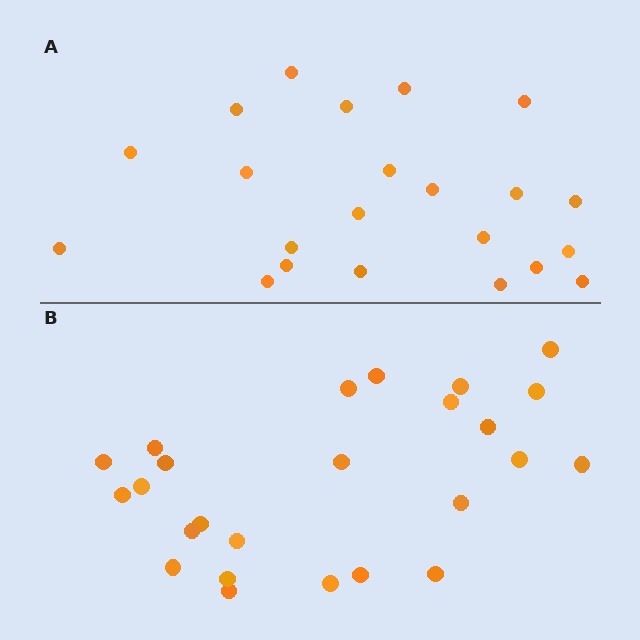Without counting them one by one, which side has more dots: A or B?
Region B (the bottom region) has more dots.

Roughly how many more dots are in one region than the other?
Region B has just a few more — roughly 2 or 3 more dots than region A.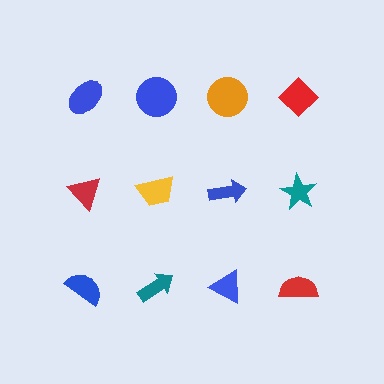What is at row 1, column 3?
An orange circle.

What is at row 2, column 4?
A teal star.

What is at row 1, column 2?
A blue circle.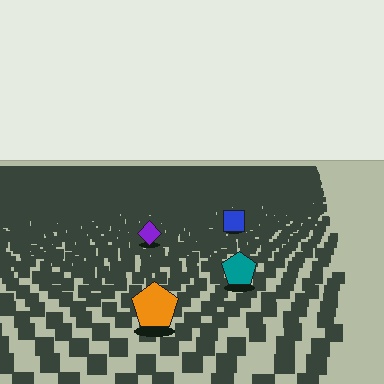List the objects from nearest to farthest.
From nearest to farthest: the orange pentagon, the teal pentagon, the purple diamond, the blue square.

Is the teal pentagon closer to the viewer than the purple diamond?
Yes. The teal pentagon is closer — you can tell from the texture gradient: the ground texture is coarser near it.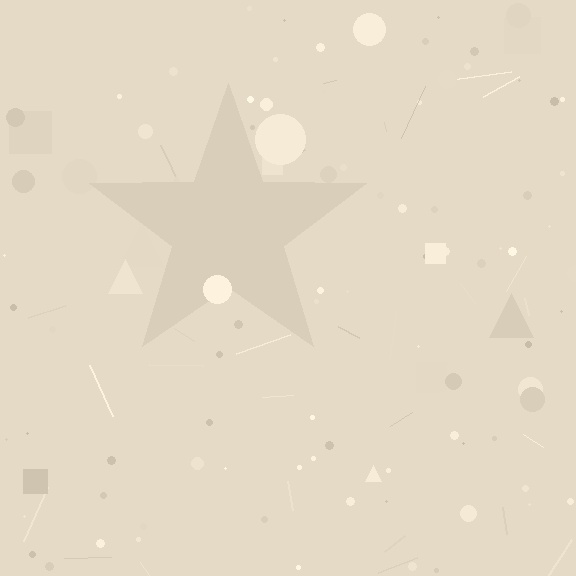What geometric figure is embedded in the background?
A star is embedded in the background.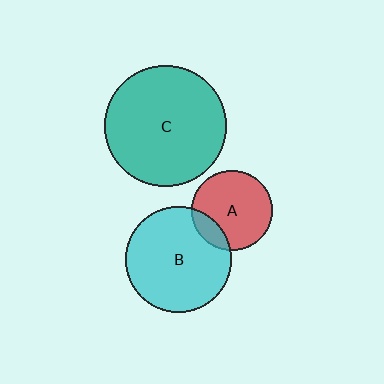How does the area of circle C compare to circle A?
Approximately 2.3 times.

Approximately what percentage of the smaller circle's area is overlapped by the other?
Approximately 15%.